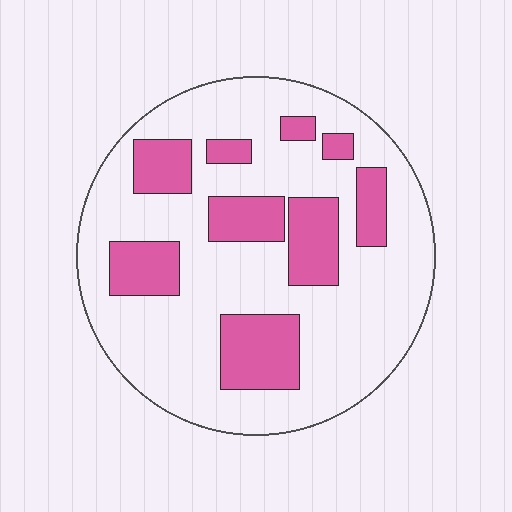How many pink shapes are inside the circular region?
9.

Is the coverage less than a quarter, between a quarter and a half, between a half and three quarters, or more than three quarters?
Between a quarter and a half.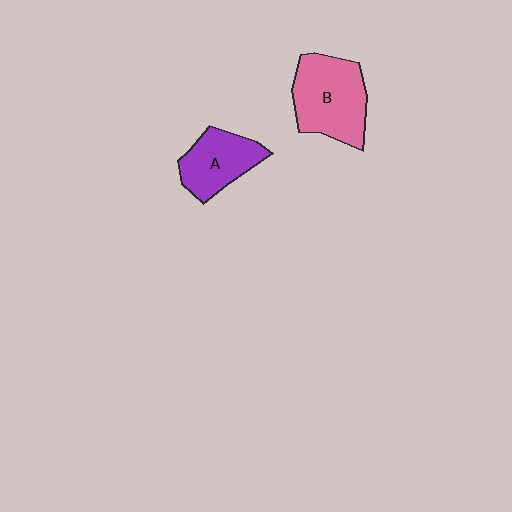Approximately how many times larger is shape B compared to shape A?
Approximately 1.4 times.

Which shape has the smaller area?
Shape A (purple).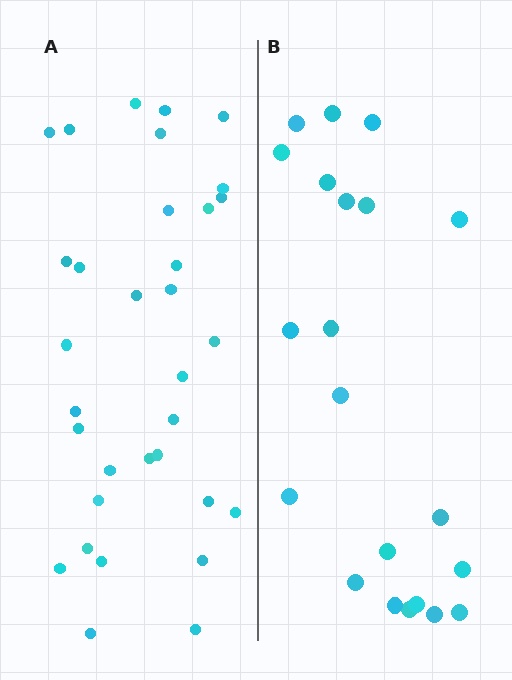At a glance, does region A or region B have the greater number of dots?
Region A (the left region) has more dots.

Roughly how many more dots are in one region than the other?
Region A has roughly 12 or so more dots than region B.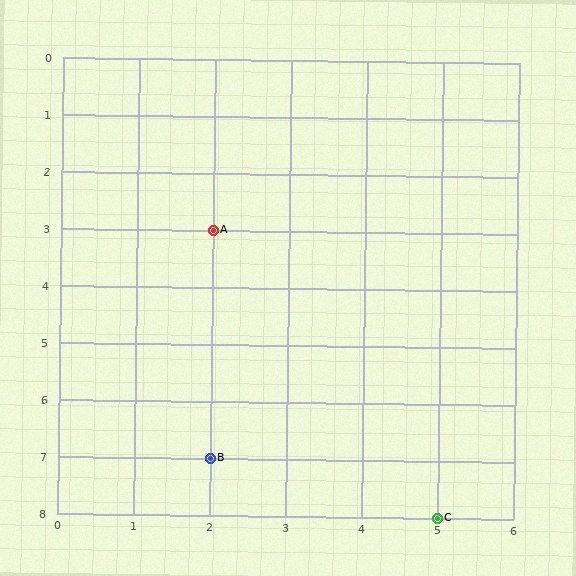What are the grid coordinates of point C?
Point C is at grid coordinates (5, 8).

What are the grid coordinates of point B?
Point B is at grid coordinates (2, 7).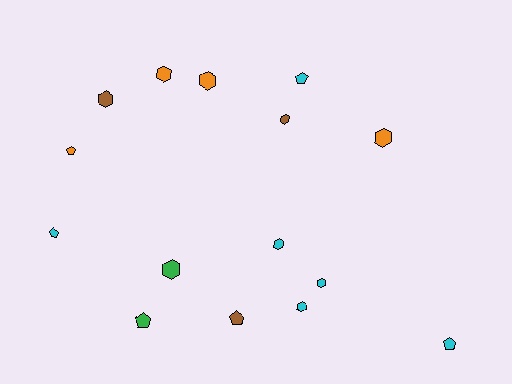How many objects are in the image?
There are 15 objects.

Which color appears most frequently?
Cyan, with 6 objects.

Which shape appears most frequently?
Hexagon, with 9 objects.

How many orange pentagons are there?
There is 1 orange pentagon.